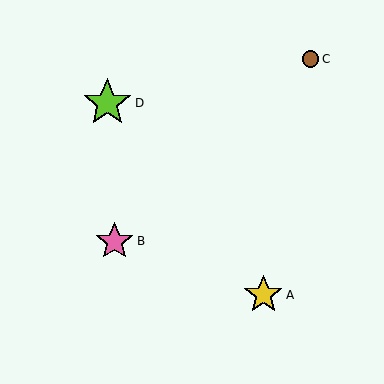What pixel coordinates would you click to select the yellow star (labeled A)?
Click at (263, 295) to select the yellow star A.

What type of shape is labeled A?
Shape A is a yellow star.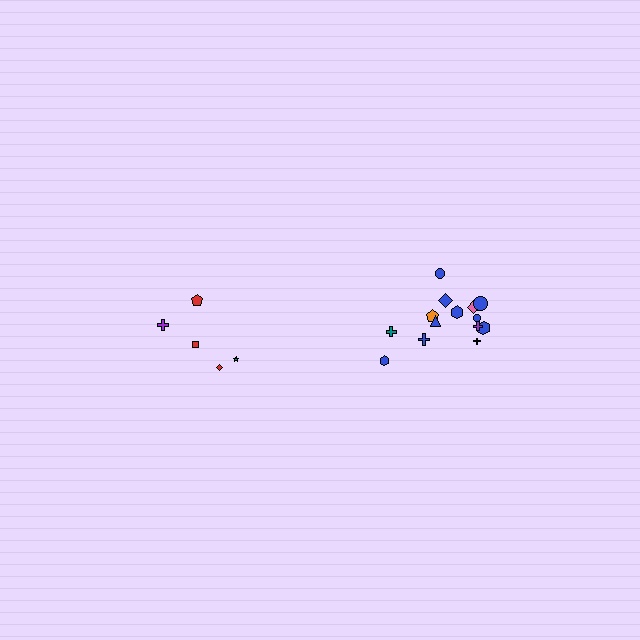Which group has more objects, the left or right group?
The right group.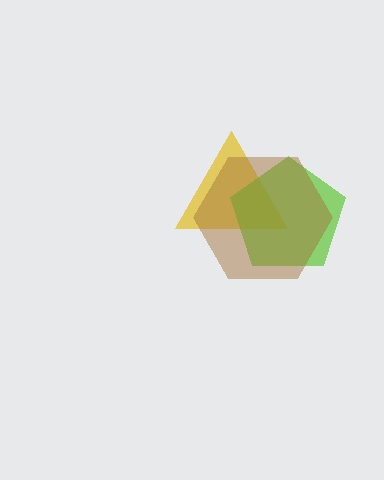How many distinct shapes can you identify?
There are 3 distinct shapes: a yellow triangle, a lime pentagon, a brown hexagon.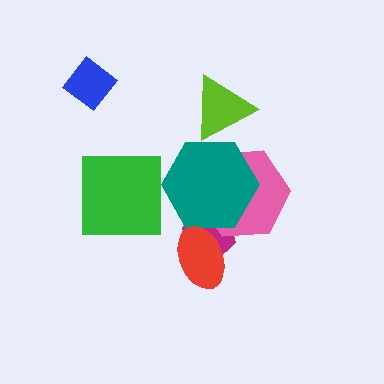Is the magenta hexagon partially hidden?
Yes, it is partially covered by another shape.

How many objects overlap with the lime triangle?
1 object overlaps with the lime triangle.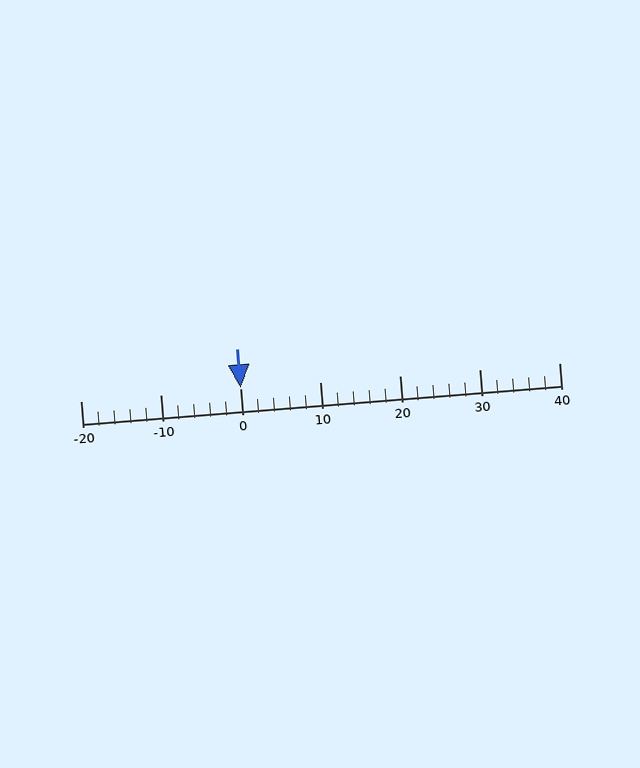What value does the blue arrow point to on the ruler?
The blue arrow points to approximately 0.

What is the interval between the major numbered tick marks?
The major tick marks are spaced 10 units apart.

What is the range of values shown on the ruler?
The ruler shows values from -20 to 40.